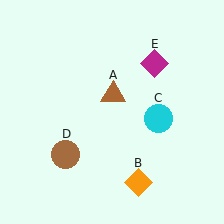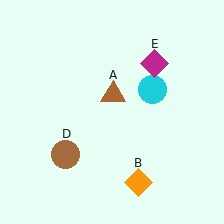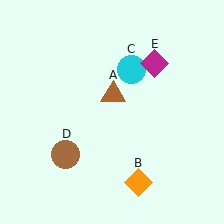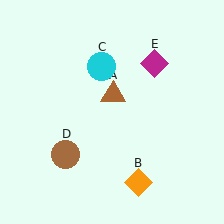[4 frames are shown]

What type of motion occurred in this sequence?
The cyan circle (object C) rotated counterclockwise around the center of the scene.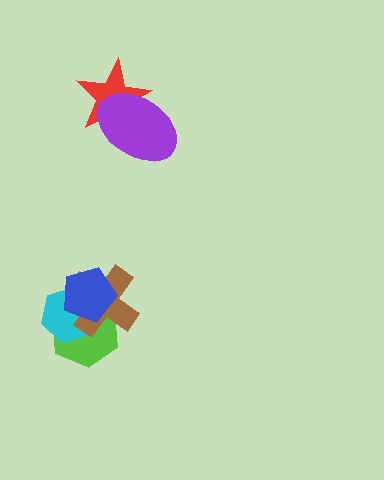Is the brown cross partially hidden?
Yes, it is partially covered by another shape.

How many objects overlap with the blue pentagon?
3 objects overlap with the blue pentagon.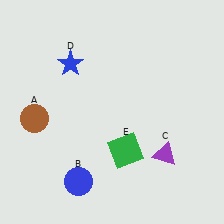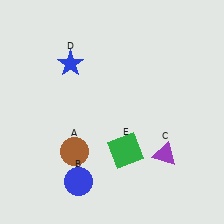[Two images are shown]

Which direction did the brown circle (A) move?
The brown circle (A) moved right.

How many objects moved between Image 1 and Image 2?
1 object moved between the two images.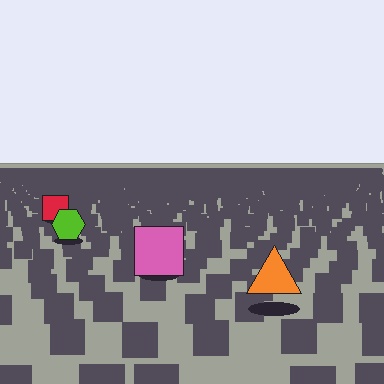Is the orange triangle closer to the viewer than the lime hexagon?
Yes. The orange triangle is closer — you can tell from the texture gradient: the ground texture is coarser near it.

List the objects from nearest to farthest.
From nearest to farthest: the orange triangle, the pink square, the lime hexagon, the red square.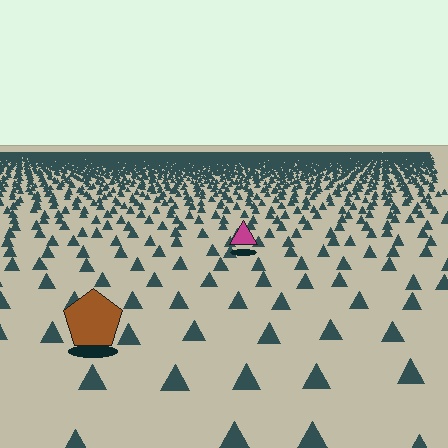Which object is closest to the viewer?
The brown pentagon is closest. The texture marks near it are larger and more spread out.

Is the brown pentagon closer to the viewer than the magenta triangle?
Yes. The brown pentagon is closer — you can tell from the texture gradient: the ground texture is coarser near it.